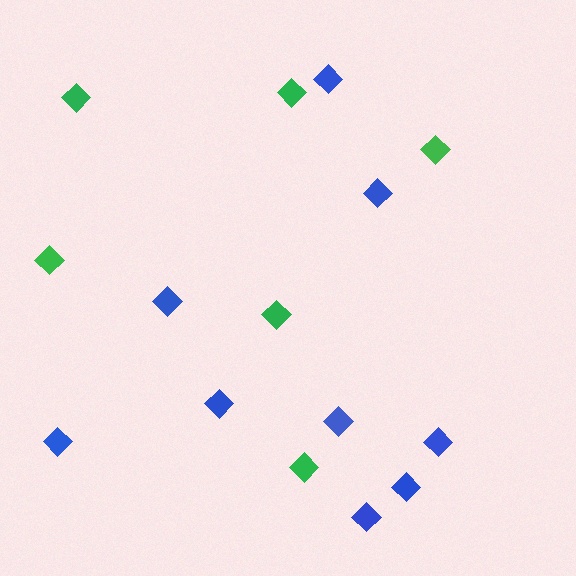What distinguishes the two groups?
There are 2 groups: one group of green diamonds (6) and one group of blue diamonds (9).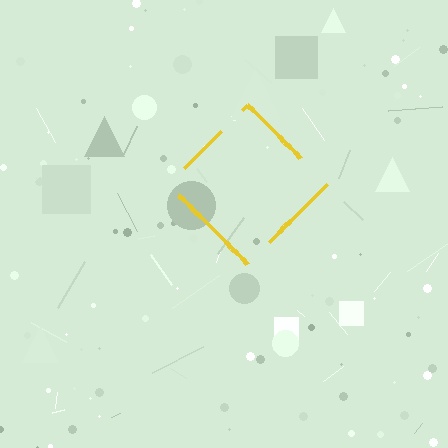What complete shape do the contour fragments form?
The contour fragments form a diamond.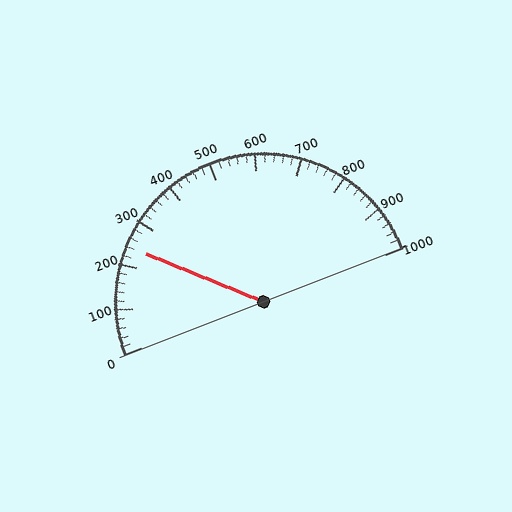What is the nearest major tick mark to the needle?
The nearest major tick mark is 200.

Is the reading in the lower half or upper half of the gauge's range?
The reading is in the lower half of the range (0 to 1000).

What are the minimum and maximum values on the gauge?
The gauge ranges from 0 to 1000.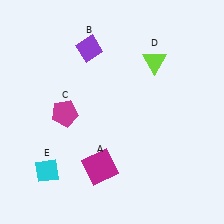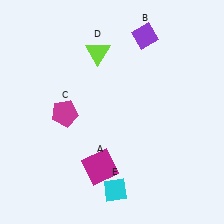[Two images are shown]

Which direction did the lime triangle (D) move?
The lime triangle (D) moved left.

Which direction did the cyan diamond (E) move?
The cyan diamond (E) moved right.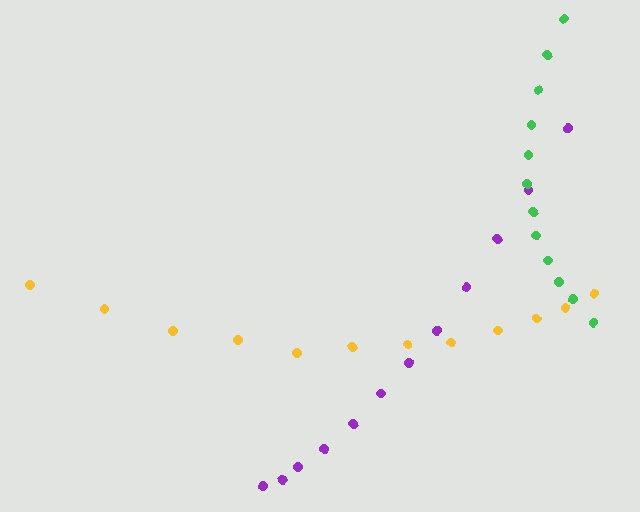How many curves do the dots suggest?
There are 3 distinct paths.